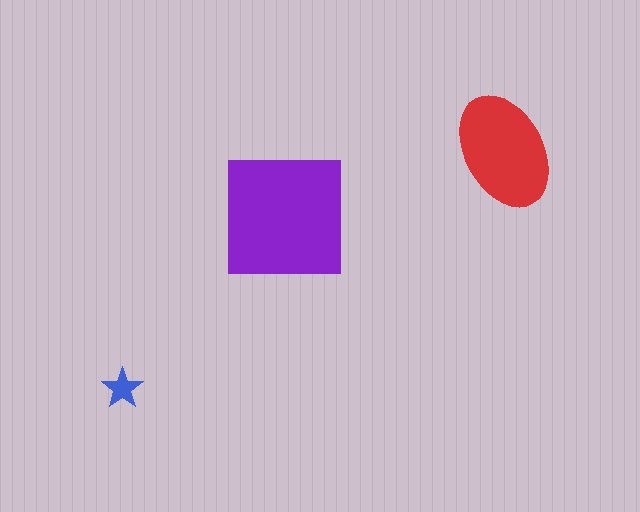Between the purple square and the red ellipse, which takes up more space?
The purple square.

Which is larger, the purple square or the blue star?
The purple square.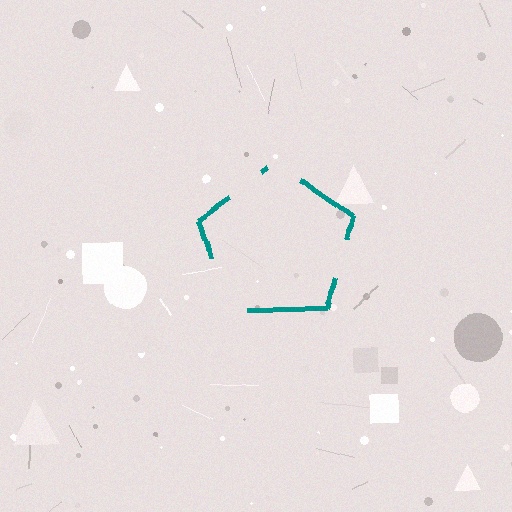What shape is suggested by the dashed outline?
The dashed outline suggests a pentagon.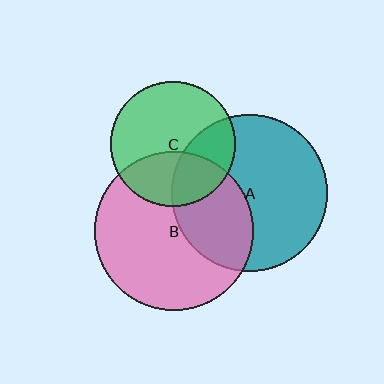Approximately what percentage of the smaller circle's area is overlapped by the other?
Approximately 35%.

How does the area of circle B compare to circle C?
Approximately 1.6 times.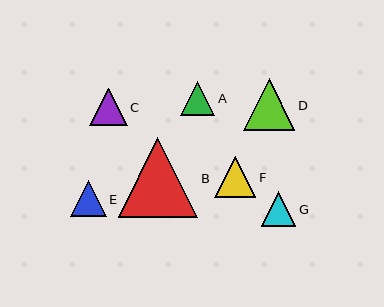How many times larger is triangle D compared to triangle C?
Triangle D is approximately 1.4 times the size of triangle C.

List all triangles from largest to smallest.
From largest to smallest: B, D, F, C, E, G, A.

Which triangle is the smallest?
Triangle A is the smallest with a size of approximately 34 pixels.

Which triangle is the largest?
Triangle B is the largest with a size of approximately 79 pixels.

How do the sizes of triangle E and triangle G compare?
Triangle E and triangle G are approximately the same size.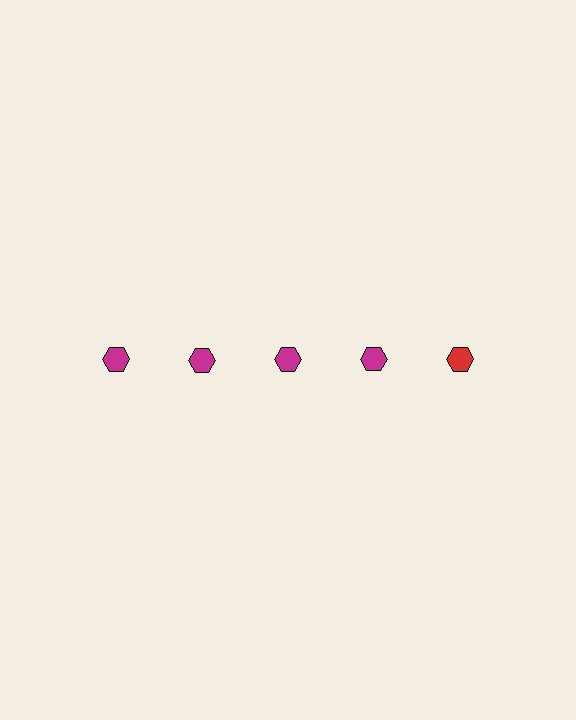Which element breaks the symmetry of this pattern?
The red hexagon in the top row, rightmost column breaks the symmetry. All other shapes are magenta hexagons.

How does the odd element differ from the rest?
It has a different color: red instead of magenta.